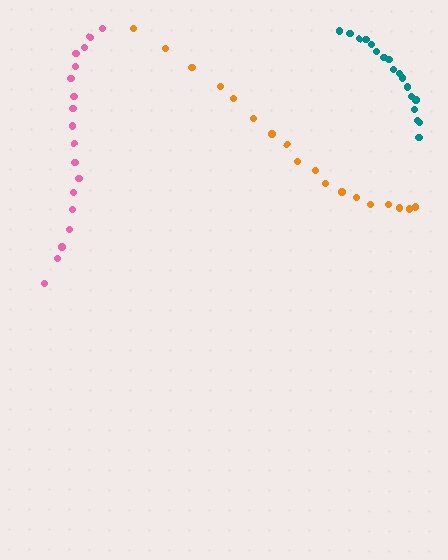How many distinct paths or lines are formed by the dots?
There are 3 distinct paths.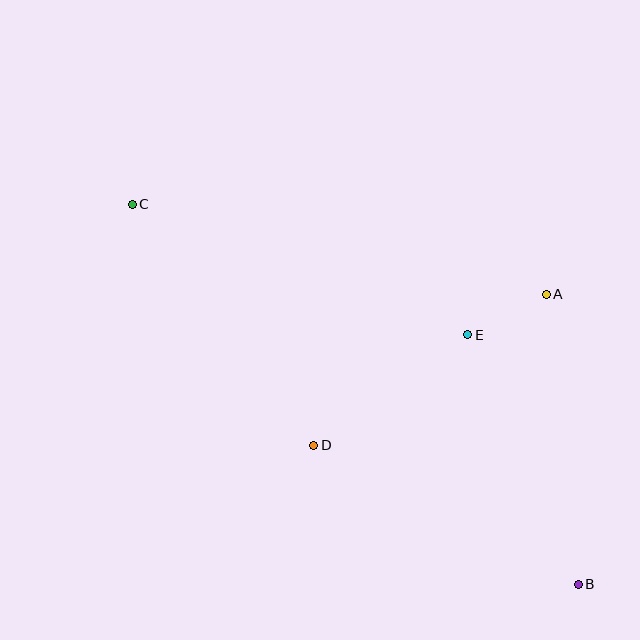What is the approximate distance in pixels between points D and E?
The distance between D and E is approximately 189 pixels.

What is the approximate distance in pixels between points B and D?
The distance between B and D is approximately 299 pixels.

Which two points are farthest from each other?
Points B and C are farthest from each other.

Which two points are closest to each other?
Points A and E are closest to each other.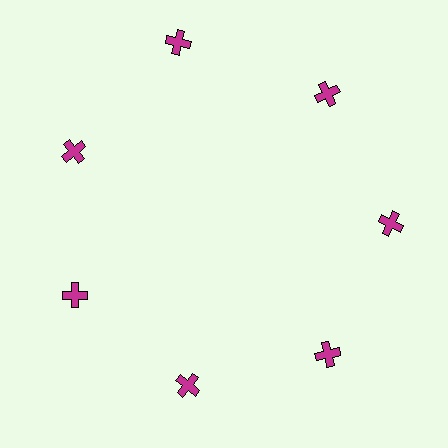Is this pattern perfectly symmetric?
No. The 7 magenta crosses are arranged in a ring, but one element near the 12 o'clock position is pushed outward from the center, breaking the 7-fold rotational symmetry.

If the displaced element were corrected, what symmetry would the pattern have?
It would have 7-fold rotational symmetry — the pattern would map onto itself every 51 degrees.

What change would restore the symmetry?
The symmetry would be restored by moving it inward, back onto the ring so that all 7 crosses sit at equal angles and equal distance from the center.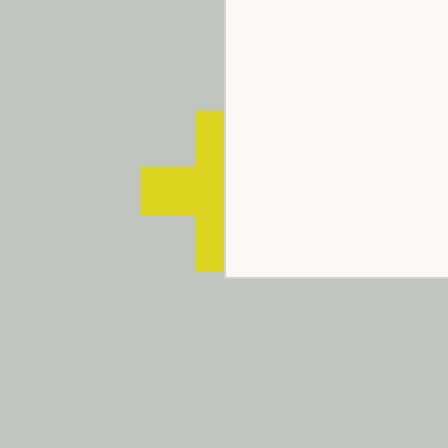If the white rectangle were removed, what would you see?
You would see the complete yellow cross.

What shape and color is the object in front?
The object in front is a white rectangle.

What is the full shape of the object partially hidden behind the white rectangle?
The partially hidden object is a yellow cross.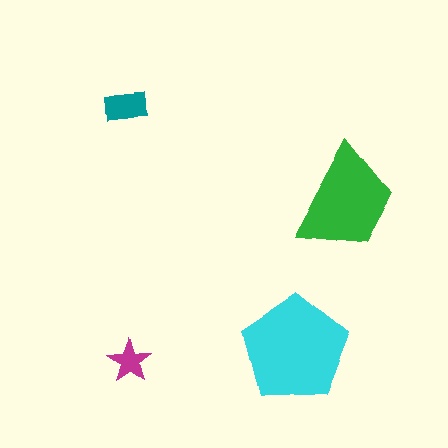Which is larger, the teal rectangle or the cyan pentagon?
The cyan pentagon.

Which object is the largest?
The cyan pentagon.